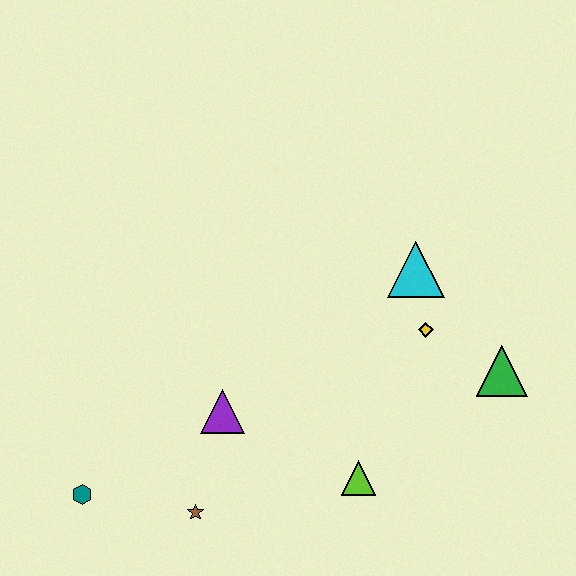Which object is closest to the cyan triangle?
The yellow diamond is closest to the cyan triangle.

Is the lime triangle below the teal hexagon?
No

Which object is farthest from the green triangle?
The teal hexagon is farthest from the green triangle.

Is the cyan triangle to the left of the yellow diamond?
Yes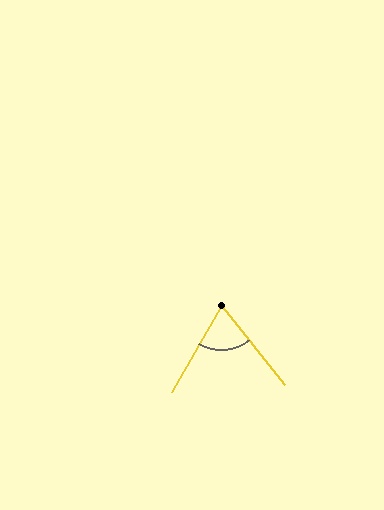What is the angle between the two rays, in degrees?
Approximately 69 degrees.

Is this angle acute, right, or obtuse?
It is acute.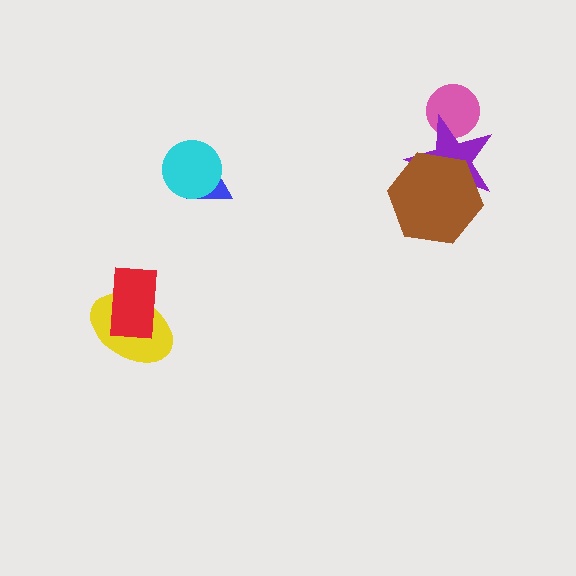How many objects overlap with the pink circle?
1 object overlaps with the pink circle.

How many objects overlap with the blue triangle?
1 object overlaps with the blue triangle.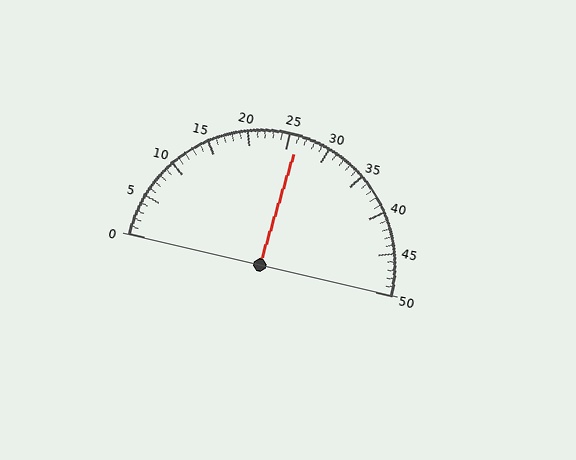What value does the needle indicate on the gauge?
The needle indicates approximately 26.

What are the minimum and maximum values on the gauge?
The gauge ranges from 0 to 50.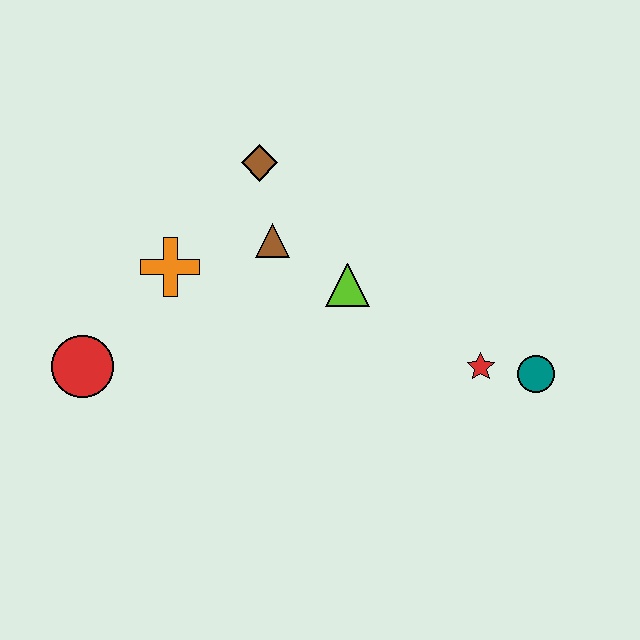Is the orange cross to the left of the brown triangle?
Yes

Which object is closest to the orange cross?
The brown triangle is closest to the orange cross.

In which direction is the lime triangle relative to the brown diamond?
The lime triangle is below the brown diamond.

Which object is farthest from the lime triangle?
The red circle is farthest from the lime triangle.